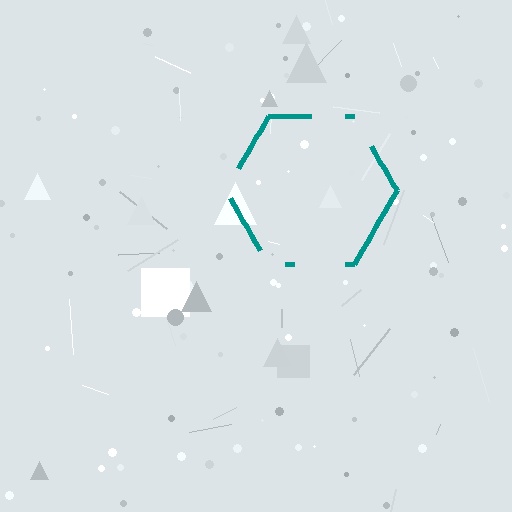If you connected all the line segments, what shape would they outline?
They would outline a hexagon.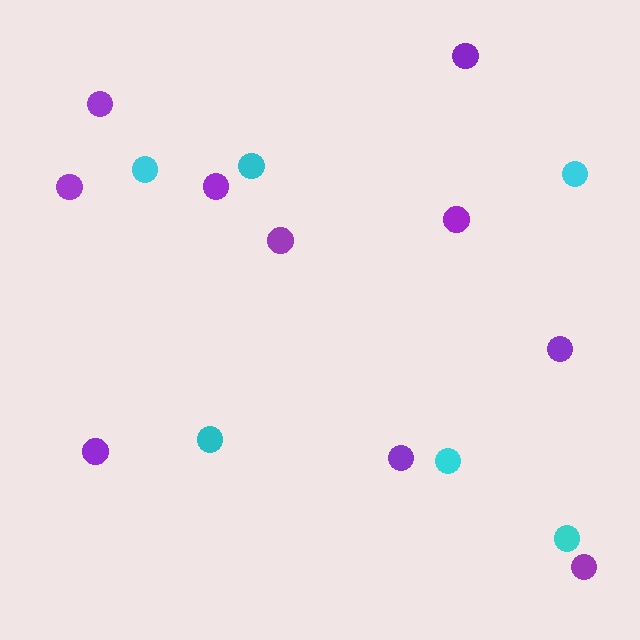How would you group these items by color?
There are 2 groups: one group of purple circles (10) and one group of cyan circles (6).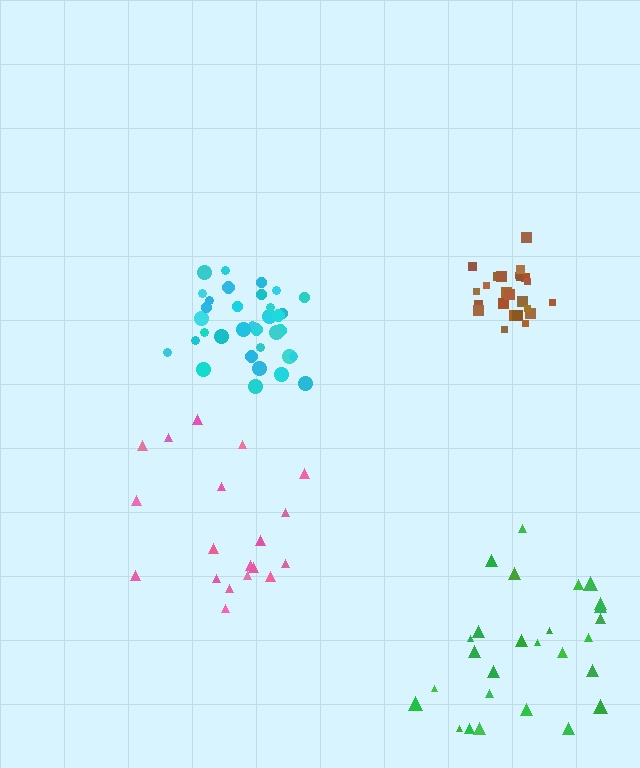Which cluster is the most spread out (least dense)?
Green.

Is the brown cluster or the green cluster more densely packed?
Brown.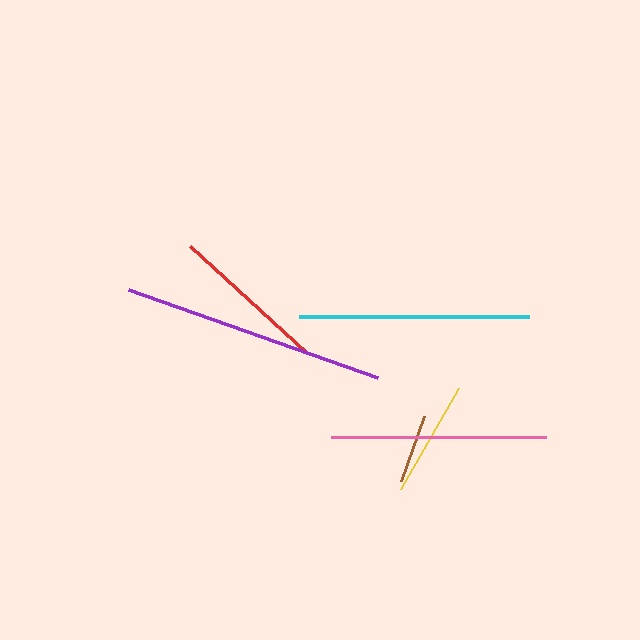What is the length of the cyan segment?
The cyan segment is approximately 230 pixels long.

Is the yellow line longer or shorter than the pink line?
The pink line is longer than the yellow line.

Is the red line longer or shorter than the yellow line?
The red line is longer than the yellow line.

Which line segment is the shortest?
The brown line is the shortest at approximately 69 pixels.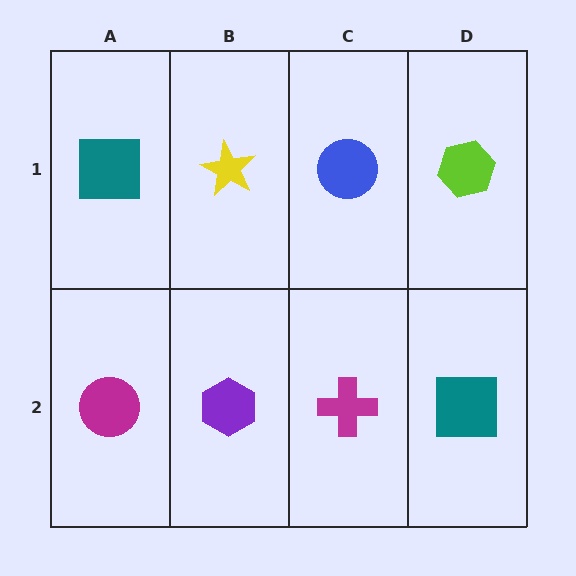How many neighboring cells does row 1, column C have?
3.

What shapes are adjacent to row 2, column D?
A lime hexagon (row 1, column D), a magenta cross (row 2, column C).